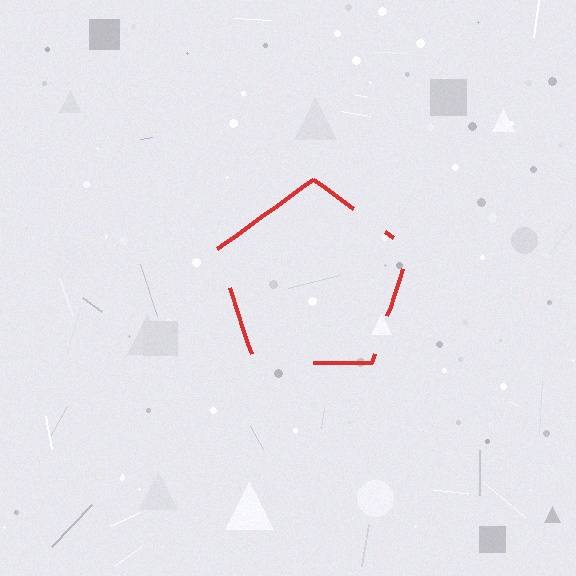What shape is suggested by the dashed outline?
The dashed outline suggests a pentagon.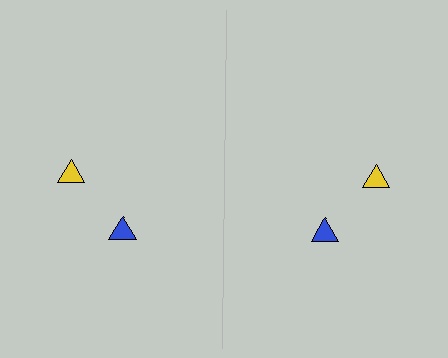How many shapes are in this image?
There are 4 shapes in this image.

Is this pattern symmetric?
Yes, this pattern has bilateral (reflection) symmetry.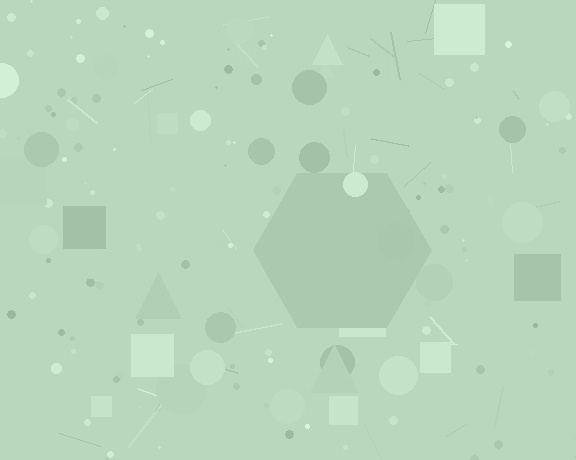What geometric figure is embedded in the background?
A hexagon is embedded in the background.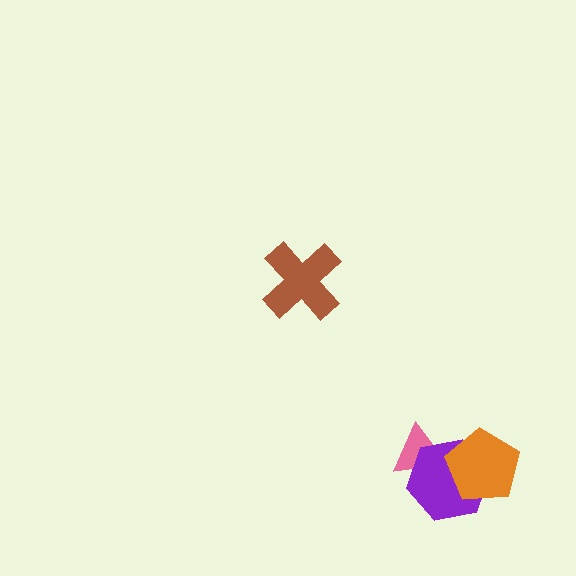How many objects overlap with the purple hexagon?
2 objects overlap with the purple hexagon.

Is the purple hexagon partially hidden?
Yes, it is partially covered by another shape.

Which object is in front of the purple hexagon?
The orange pentagon is in front of the purple hexagon.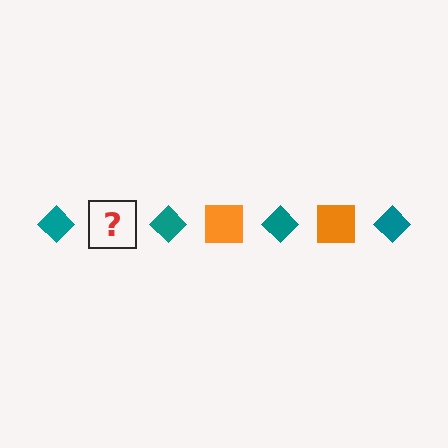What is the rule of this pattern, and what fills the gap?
The rule is that the pattern alternates between teal diamond and orange square. The gap should be filled with an orange square.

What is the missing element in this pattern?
The missing element is an orange square.